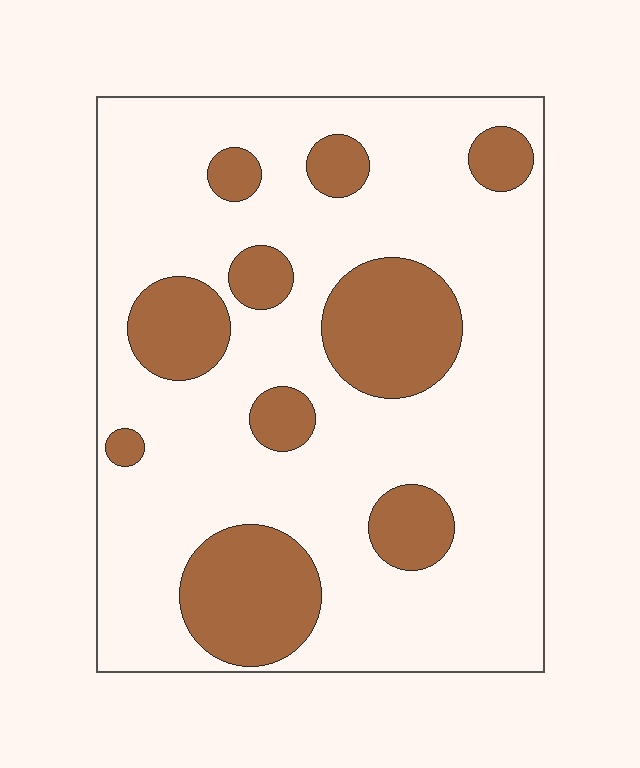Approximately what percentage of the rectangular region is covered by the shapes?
Approximately 25%.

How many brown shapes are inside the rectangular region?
10.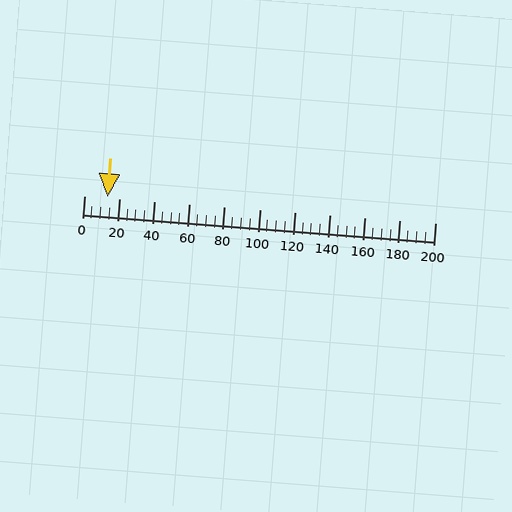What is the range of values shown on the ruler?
The ruler shows values from 0 to 200.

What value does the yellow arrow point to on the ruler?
The yellow arrow points to approximately 13.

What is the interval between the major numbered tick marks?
The major tick marks are spaced 20 units apart.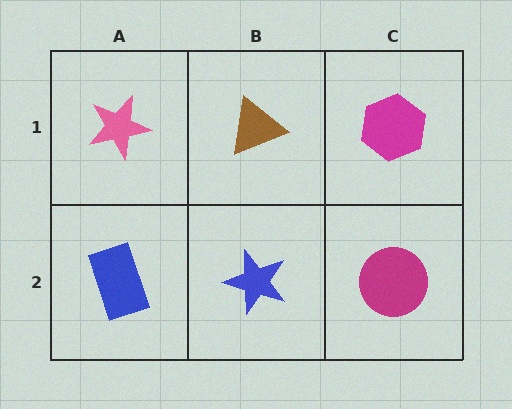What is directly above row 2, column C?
A magenta hexagon.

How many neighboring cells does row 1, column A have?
2.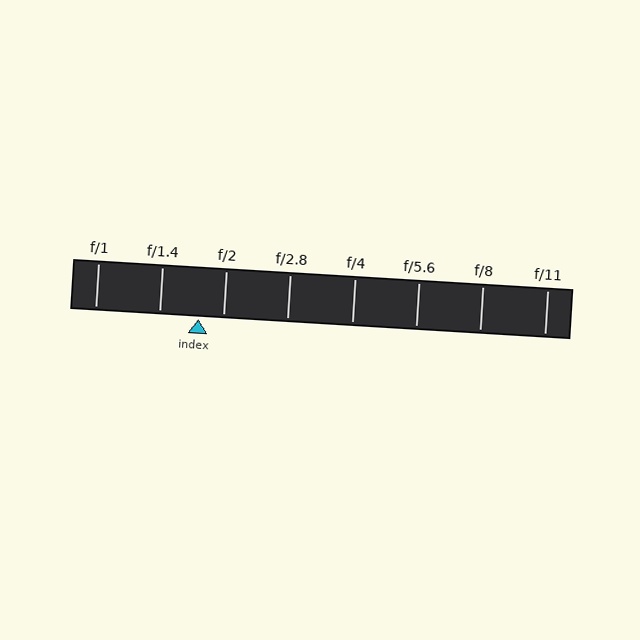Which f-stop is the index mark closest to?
The index mark is closest to f/2.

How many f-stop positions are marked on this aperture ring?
There are 8 f-stop positions marked.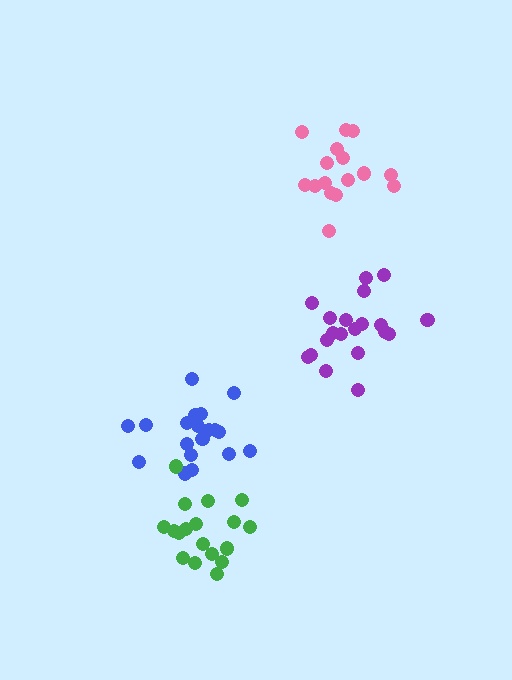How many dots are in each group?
Group 1: 19 dots, Group 2: 20 dots, Group 3: 16 dots, Group 4: 18 dots (73 total).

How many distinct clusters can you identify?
There are 4 distinct clusters.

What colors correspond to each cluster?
The clusters are colored: blue, purple, pink, green.